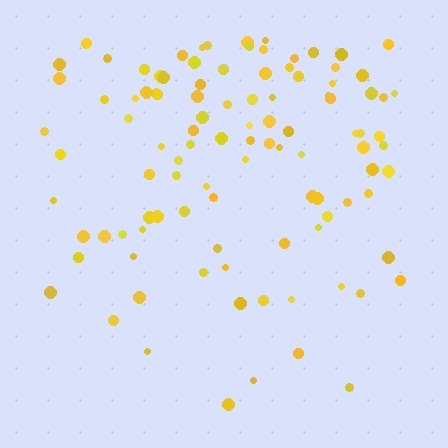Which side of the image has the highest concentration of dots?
The top.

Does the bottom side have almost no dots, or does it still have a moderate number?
Still a moderate number, just noticeably fewer than the top.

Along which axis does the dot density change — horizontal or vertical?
Vertical.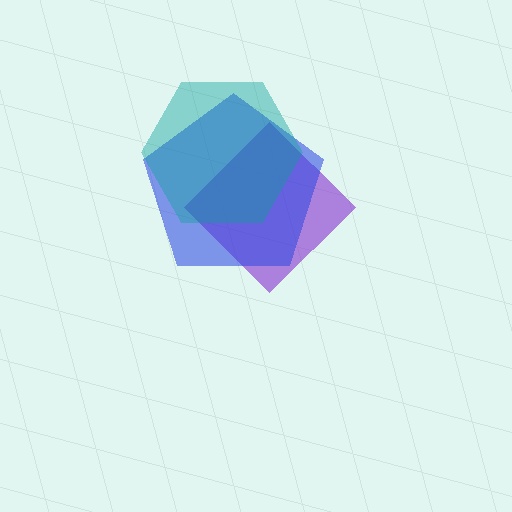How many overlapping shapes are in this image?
There are 3 overlapping shapes in the image.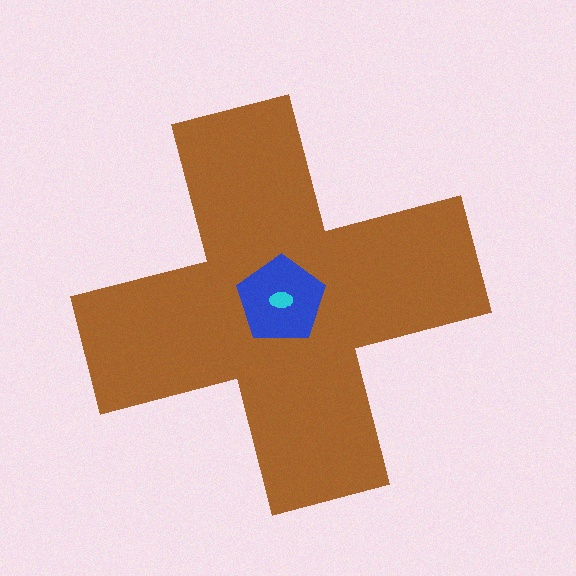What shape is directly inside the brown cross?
The blue pentagon.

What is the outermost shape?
The brown cross.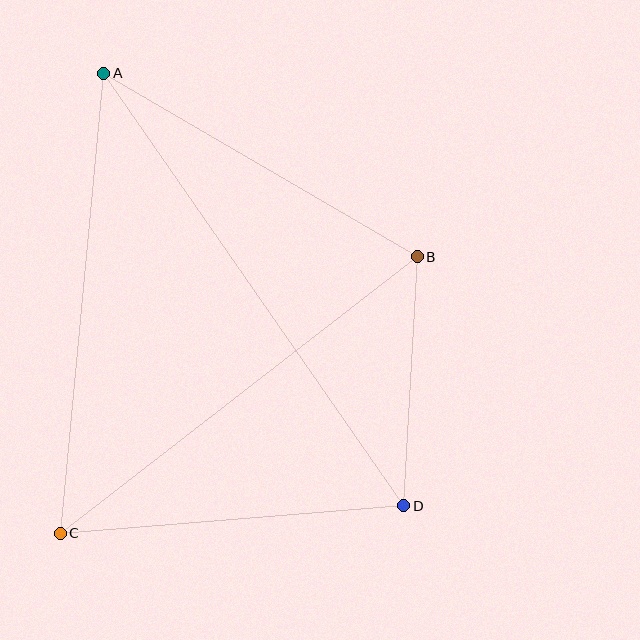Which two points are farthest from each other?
Points A and D are farthest from each other.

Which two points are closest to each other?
Points B and D are closest to each other.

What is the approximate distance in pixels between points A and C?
The distance between A and C is approximately 462 pixels.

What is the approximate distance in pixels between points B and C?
The distance between B and C is approximately 452 pixels.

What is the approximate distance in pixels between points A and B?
The distance between A and B is approximately 364 pixels.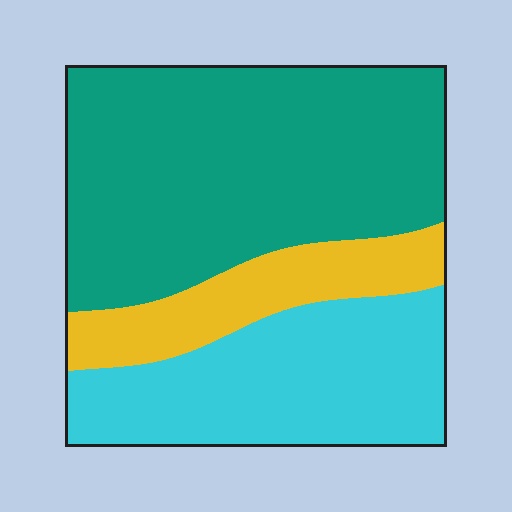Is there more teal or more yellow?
Teal.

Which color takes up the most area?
Teal, at roughly 55%.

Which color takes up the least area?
Yellow, at roughly 15%.